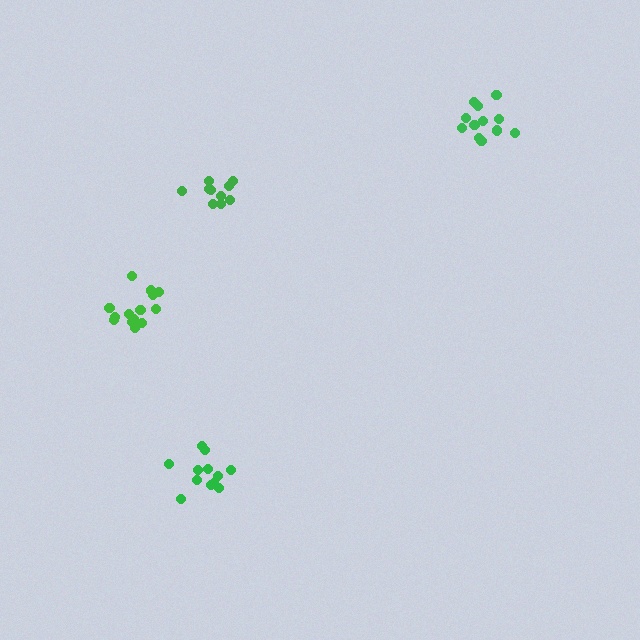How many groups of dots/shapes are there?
There are 4 groups.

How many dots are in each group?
Group 1: 12 dots, Group 2: 10 dots, Group 3: 13 dots, Group 4: 14 dots (49 total).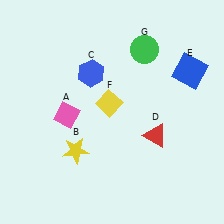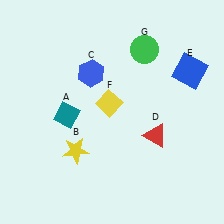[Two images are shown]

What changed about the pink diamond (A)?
In Image 1, A is pink. In Image 2, it changed to teal.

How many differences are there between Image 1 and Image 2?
There is 1 difference between the two images.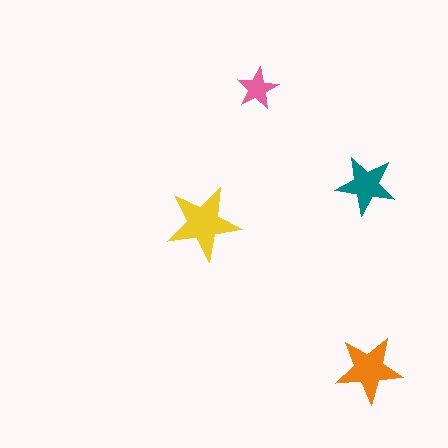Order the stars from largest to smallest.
the yellow one, the orange one, the teal one, the pink one.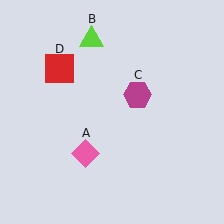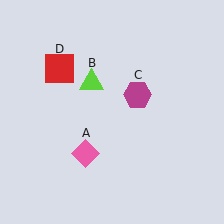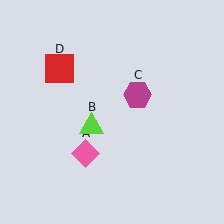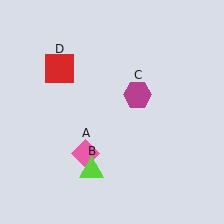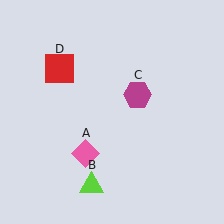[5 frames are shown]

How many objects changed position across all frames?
1 object changed position: lime triangle (object B).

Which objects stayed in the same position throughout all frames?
Pink diamond (object A) and magenta hexagon (object C) and red square (object D) remained stationary.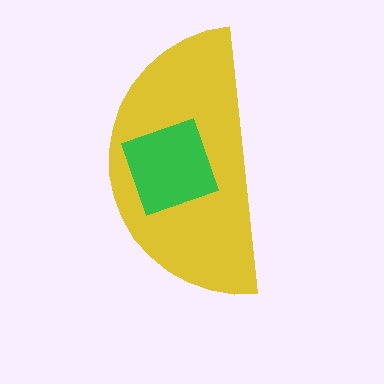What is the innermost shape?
The green diamond.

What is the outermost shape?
The yellow semicircle.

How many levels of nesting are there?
2.